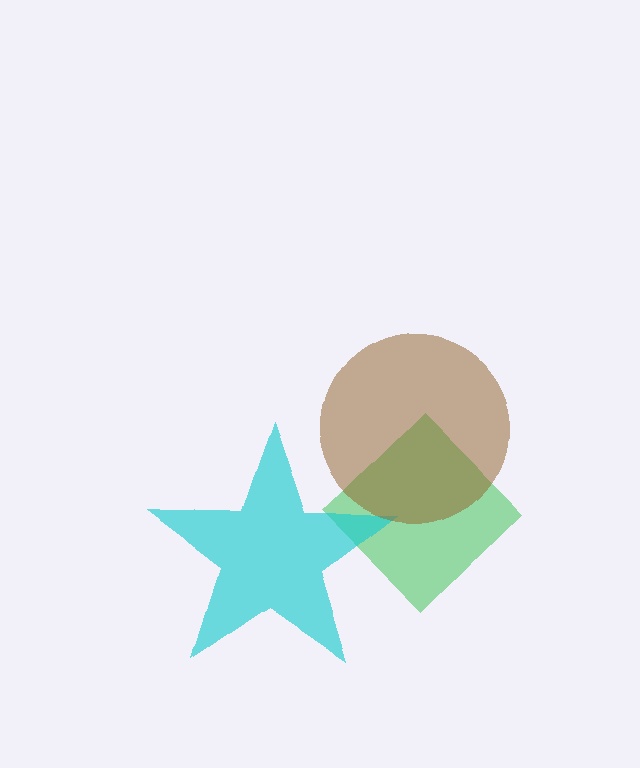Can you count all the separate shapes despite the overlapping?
Yes, there are 3 separate shapes.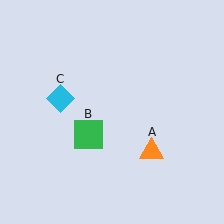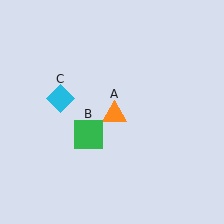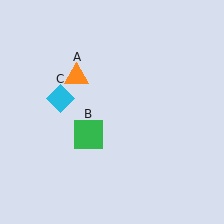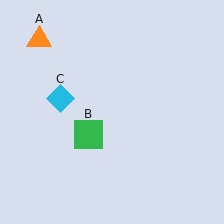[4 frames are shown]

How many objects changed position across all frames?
1 object changed position: orange triangle (object A).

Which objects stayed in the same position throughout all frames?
Green square (object B) and cyan diamond (object C) remained stationary.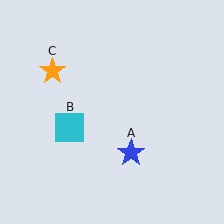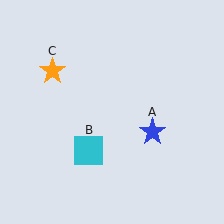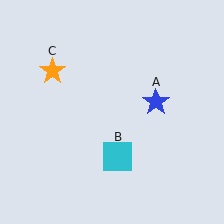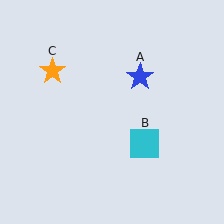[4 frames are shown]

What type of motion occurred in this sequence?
The blue star (object A), cyan square (object B) rotated counterclockwise around the center of the scene.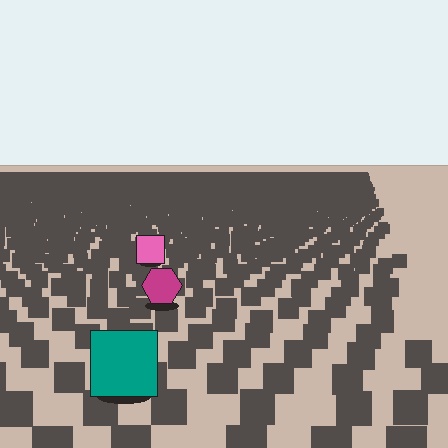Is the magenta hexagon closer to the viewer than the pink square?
Yes. The magenta hexagon is closer — you can tell from the texture gradient: the ground texture is coarser near it.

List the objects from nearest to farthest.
From nearest to farthest: the teal square, the magenta hexagon, the pink square.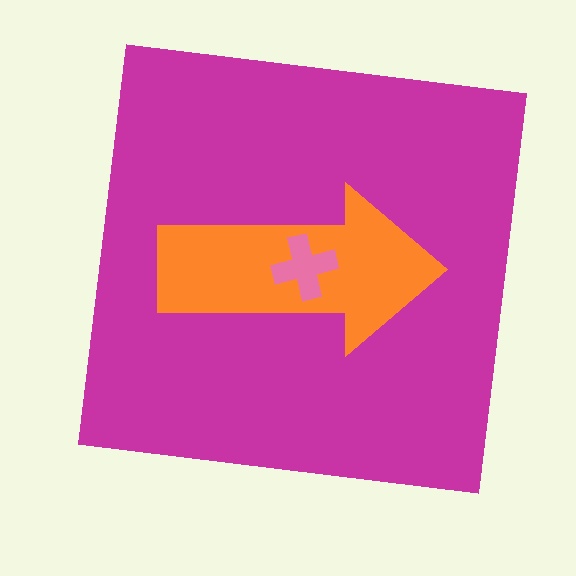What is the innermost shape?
The pink cross.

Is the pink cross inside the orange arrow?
Yes.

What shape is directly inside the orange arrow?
The pink cross.